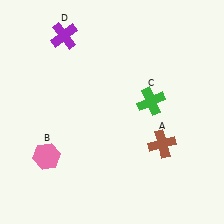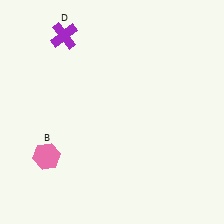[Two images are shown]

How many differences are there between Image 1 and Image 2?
There are 2 differences between the two images.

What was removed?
The brown cross (A), the green cross (C) were removed in Image 2.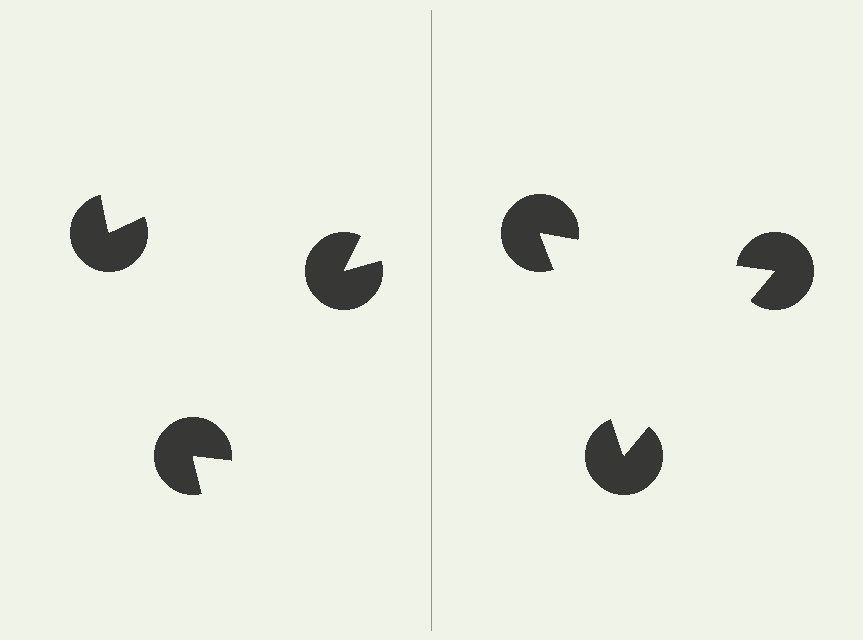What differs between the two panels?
The pac-man discs are positioned identically on both sides; only the wedge orientations differ. On the right they align to a triangle; on the left they are misaligned.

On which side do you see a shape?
An illusory triangle appears on the right side. On the left side the wedge cuts are rotated, so no coherent shape forms.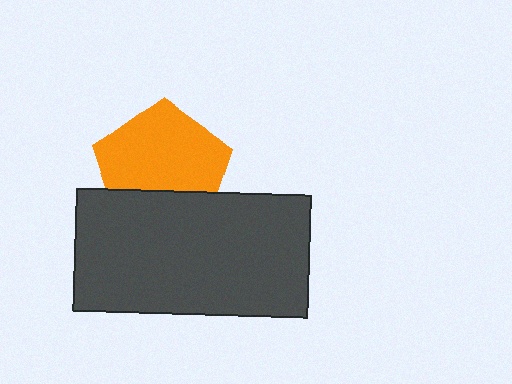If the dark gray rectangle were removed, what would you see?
You would see the complete orange pentagon.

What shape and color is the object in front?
The object in front is a dark gray rectangle.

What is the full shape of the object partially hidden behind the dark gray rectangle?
The partially hidden object is an orange pentagon.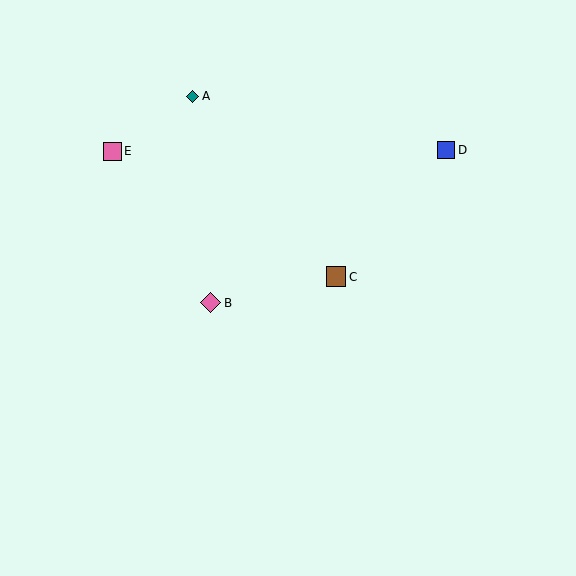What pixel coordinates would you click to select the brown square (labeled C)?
Click at (336, 277) to select the brown square C.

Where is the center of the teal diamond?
The center of the teal diamond is at (192, 96).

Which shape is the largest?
The pink diamond (labeled B) is the largest.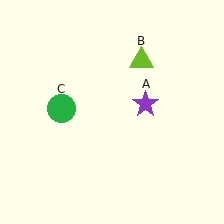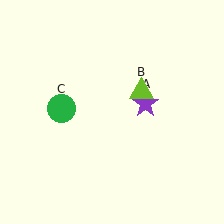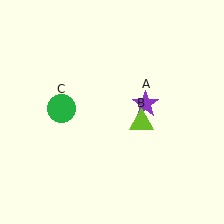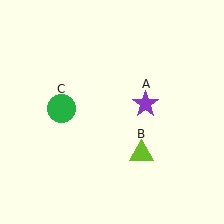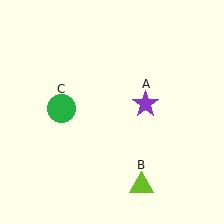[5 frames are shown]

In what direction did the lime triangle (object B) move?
The lime triangle (object B) moved down.